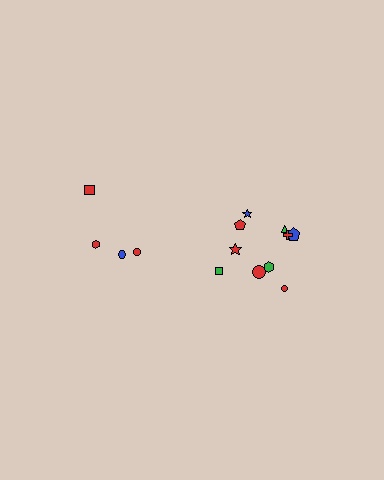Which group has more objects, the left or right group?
The right group.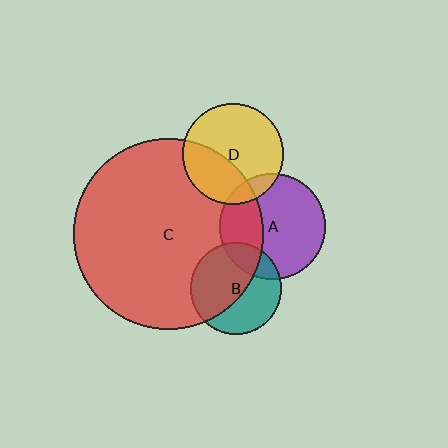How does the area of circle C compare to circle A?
Approximately 3.2 times.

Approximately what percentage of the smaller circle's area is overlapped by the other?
Approximately 35%.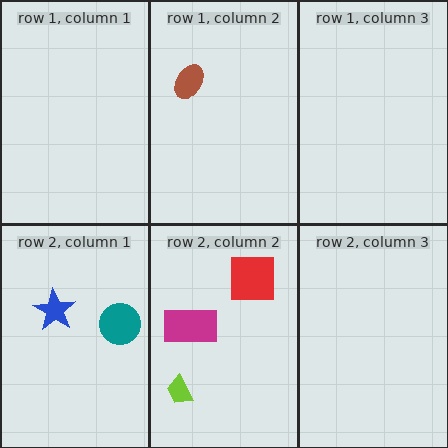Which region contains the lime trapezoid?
The row 2, column 2 region.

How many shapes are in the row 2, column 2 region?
3.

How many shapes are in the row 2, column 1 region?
2.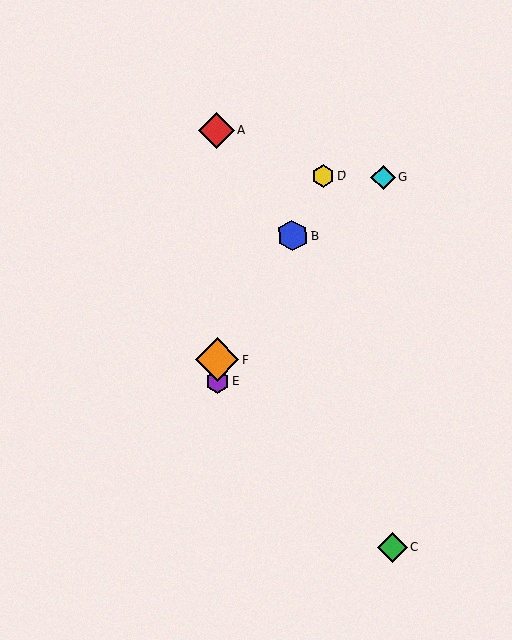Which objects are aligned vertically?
Objects A, E, F are aligned vertically.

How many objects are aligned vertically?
3 objects (A, E, F) are aligned vertically.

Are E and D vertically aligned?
No, E is at x≈218 and D is at x≈323.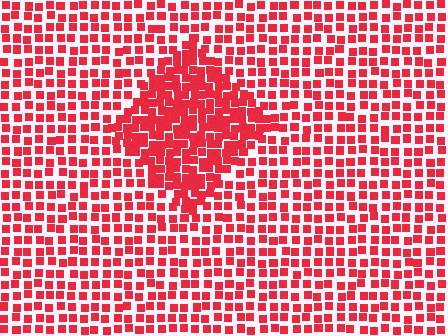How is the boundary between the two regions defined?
The boundary is defined by a change in element density (approximately 1.8x ratio). All elements are the same color, size, and shape.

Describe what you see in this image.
The image contains small red elements arranged at two different densities. A diamond-shaped region is visible where the elements are more densely packed than the surrounding area.